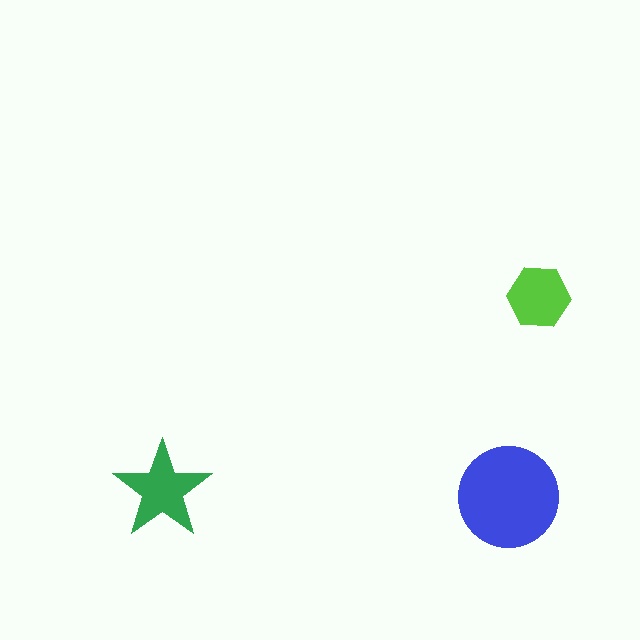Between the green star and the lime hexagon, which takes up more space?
The green star.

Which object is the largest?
The blue circle.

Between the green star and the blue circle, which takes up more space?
The blue circle.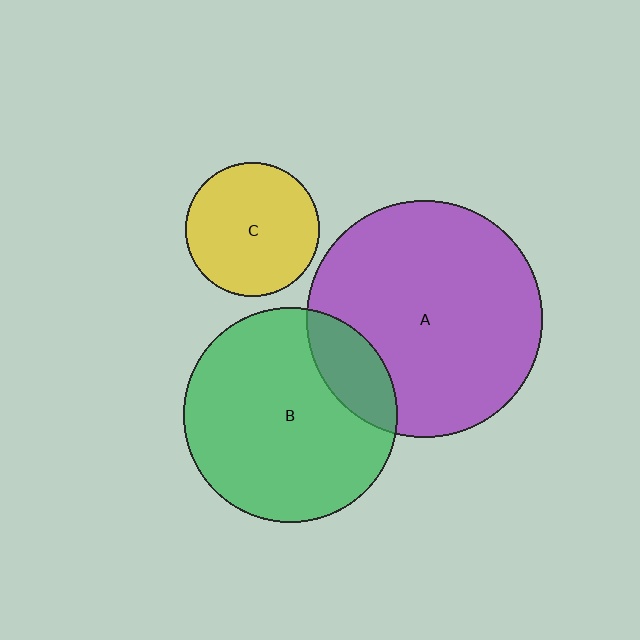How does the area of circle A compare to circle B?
Approximately 1.2 times.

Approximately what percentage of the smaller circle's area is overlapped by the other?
Approximately 20%.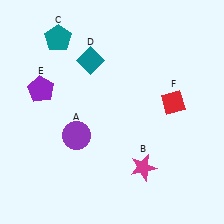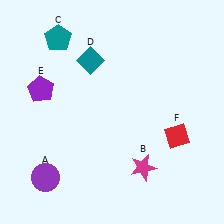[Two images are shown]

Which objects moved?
The objects that moved are: the purple circle (A), the red diamond (F).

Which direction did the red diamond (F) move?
The red diamond (F) moved down.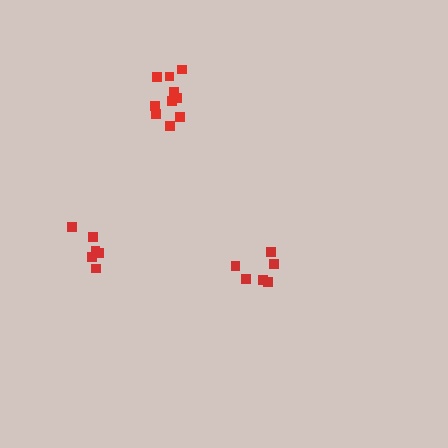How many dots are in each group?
Group 1: 6 dots, Group 2: 10 dots, Group 3: 6 dots (22 total).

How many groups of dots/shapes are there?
There are 3 groups.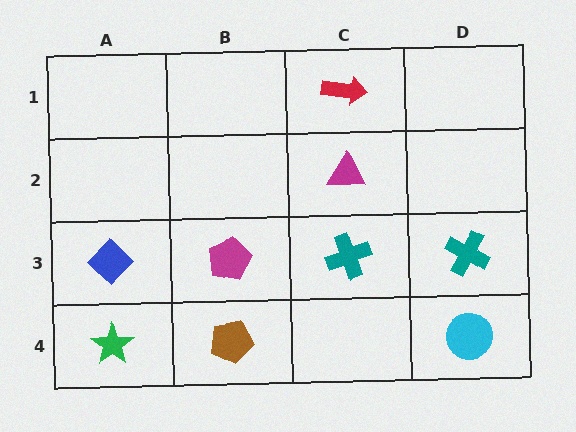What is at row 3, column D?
A teal cross.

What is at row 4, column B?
A brown pentagon.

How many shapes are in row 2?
1 shape.